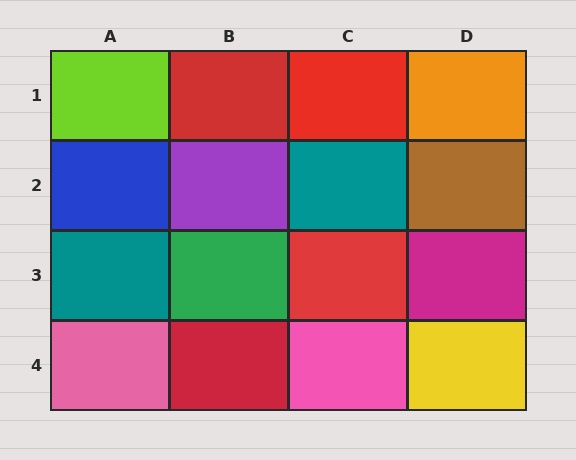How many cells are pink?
2 cells are pink.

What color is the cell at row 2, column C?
Teal.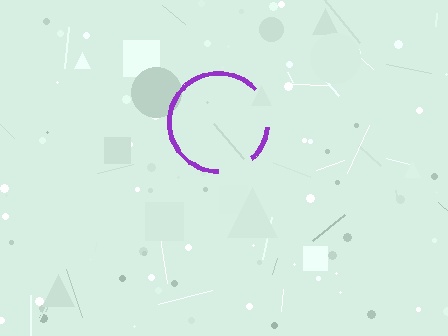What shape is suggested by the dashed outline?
The dashed outline suggests a circle.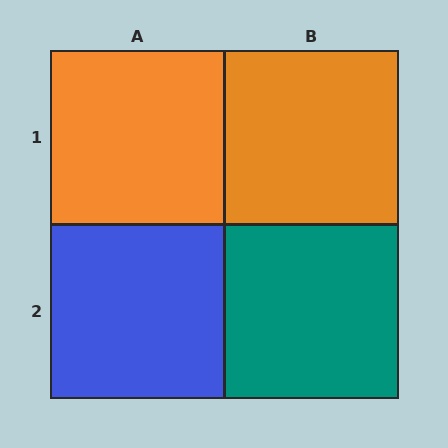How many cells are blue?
1 cell is blue.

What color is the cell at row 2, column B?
Teal.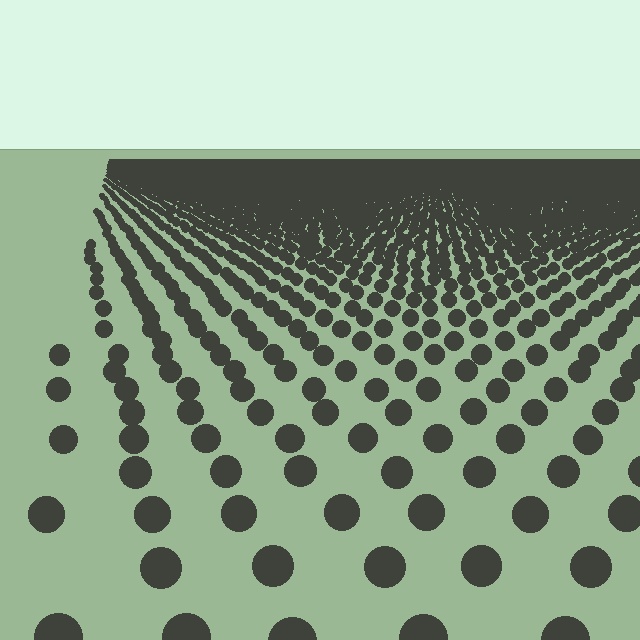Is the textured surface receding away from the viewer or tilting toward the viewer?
The surface is receding away from the viewer. Texture elements get smaller and denser toward the top.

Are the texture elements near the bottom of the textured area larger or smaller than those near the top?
Larger. Near the bottom, elements are closer to the viewer and appear at a bigger on-screen size.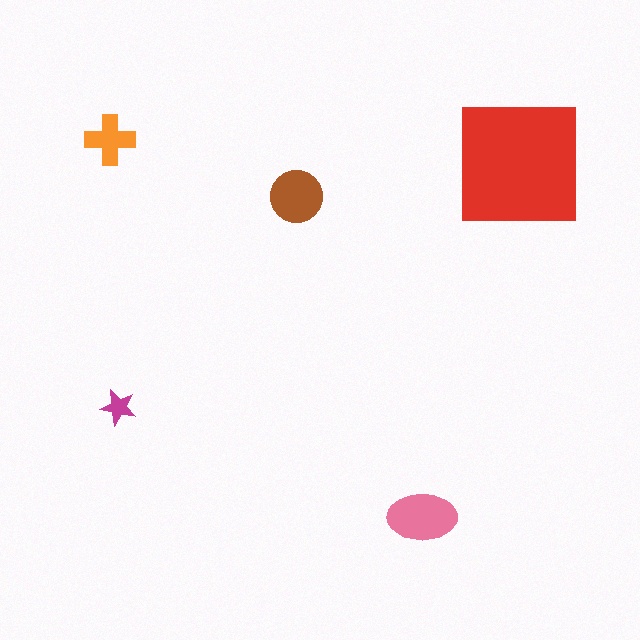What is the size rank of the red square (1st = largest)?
1st.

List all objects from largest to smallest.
The red square, the pink ellipse, the brown circle, the orange cross, the magenta star.